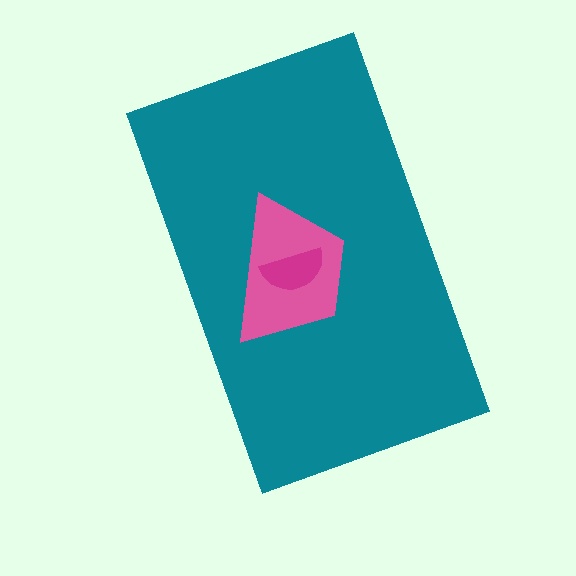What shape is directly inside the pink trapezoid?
The magenta semicircle.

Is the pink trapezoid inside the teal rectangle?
Yes.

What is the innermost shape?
The magenta semicircle.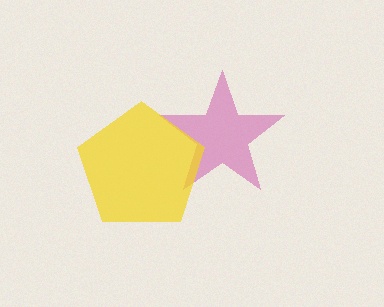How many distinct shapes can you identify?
There are 2 distinct shapes: a magenta star, a yellow pentagon.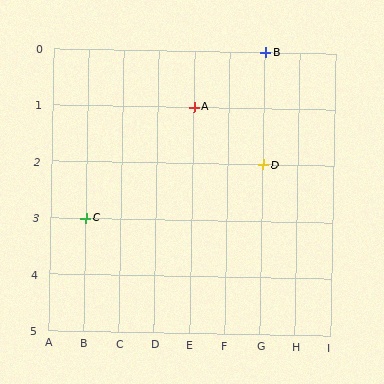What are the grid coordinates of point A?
Point A is at grid coordinates (E, 1).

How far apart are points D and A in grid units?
Points D and A are 2 columns and 1 row apart (about 2.2 grid units diagonally).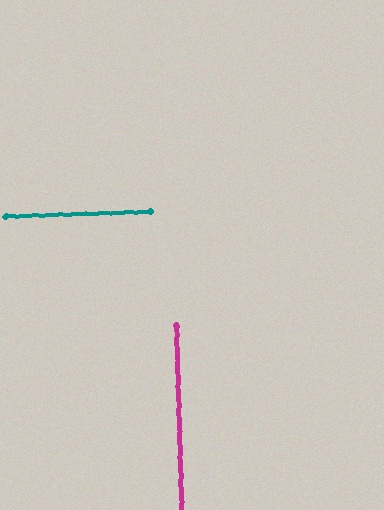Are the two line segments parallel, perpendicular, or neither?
Perpendicular — they meet at approximately 90°.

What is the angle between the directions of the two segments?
Approximately 90 degrees.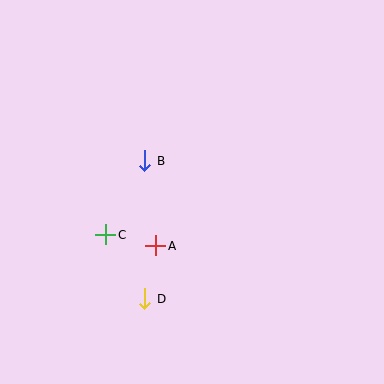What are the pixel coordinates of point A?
Point A is at (156, 246).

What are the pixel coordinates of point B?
Point B is at (145, 161).